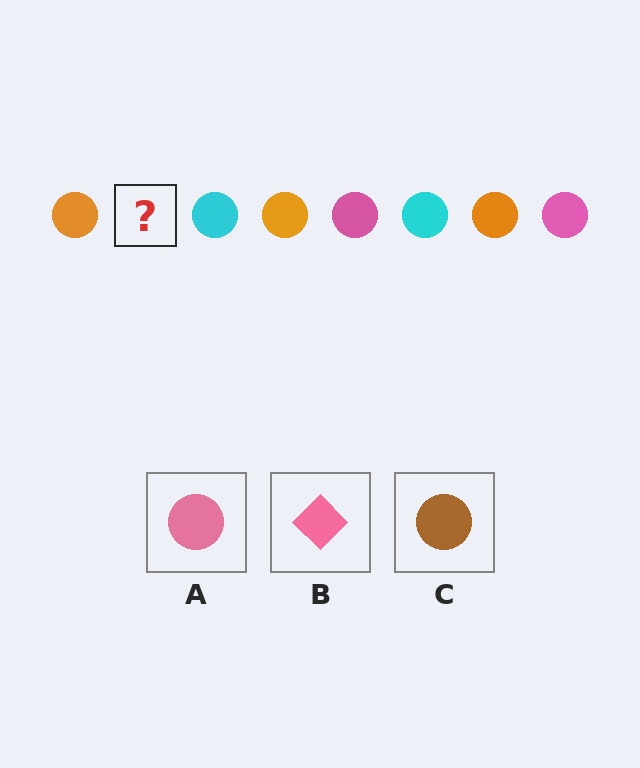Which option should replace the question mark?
Option A.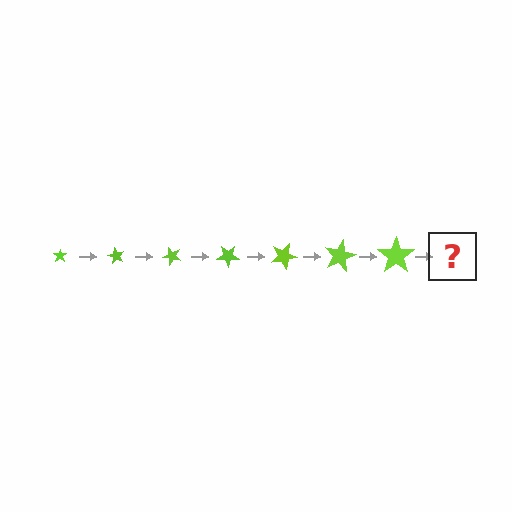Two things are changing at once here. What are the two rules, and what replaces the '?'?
The two rules are that the star grows larger each step and it rotates 60 degrees each step. The '?' should be a star, larger than the previous one and rotated 420 degrees from the start.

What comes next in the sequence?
The next element should be a star, larger than the previous one and rotated 420 degrees from the start.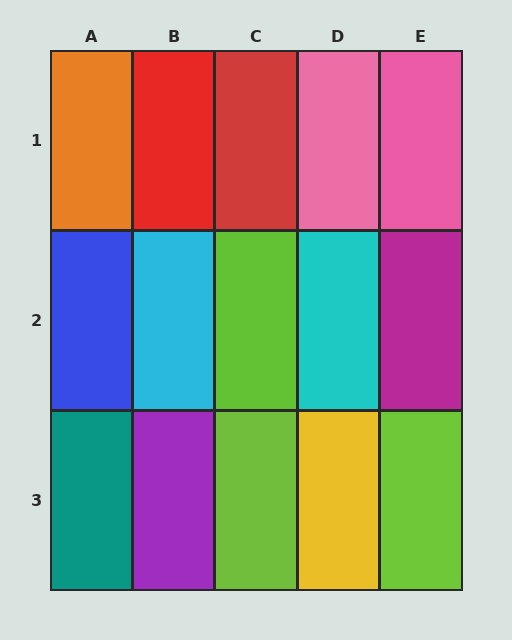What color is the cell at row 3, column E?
Lime.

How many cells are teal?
1 cell is teal.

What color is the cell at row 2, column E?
Magenta.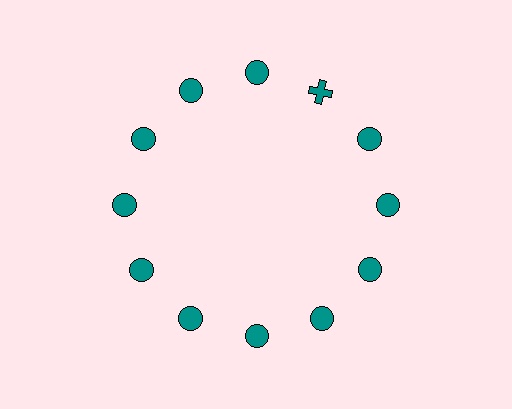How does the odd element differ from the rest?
It has a different shape: cross instead of circle.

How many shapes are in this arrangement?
There are 12 shapes arranged in a ring pattern.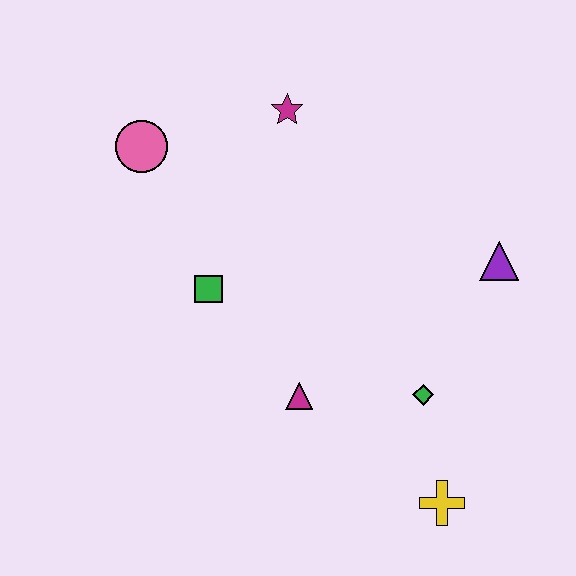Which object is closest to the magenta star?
The pink circle is closest to the magenta star.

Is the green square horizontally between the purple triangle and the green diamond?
No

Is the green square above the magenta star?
No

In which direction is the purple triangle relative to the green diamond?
The purple triangle is above the green diamond.